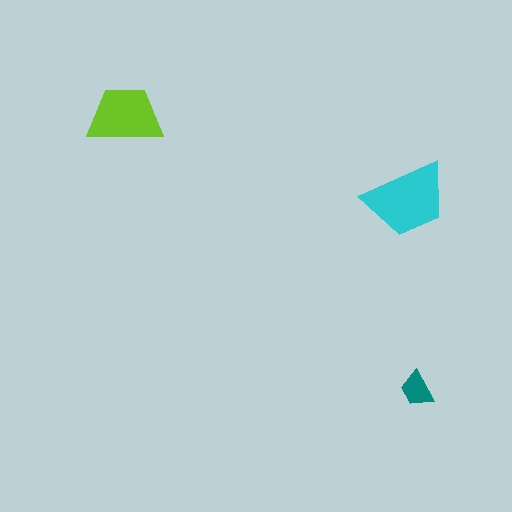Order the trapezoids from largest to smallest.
the cyan one, the lime one, the teal one.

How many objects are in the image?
There are 3 objects in the image.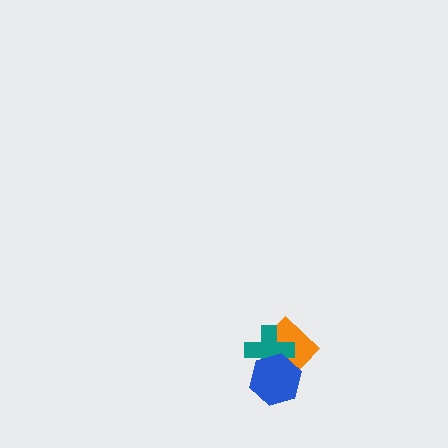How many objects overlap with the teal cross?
2 objects overlap with the teal cross.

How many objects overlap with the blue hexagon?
2 objects overlap with the blue hexagon.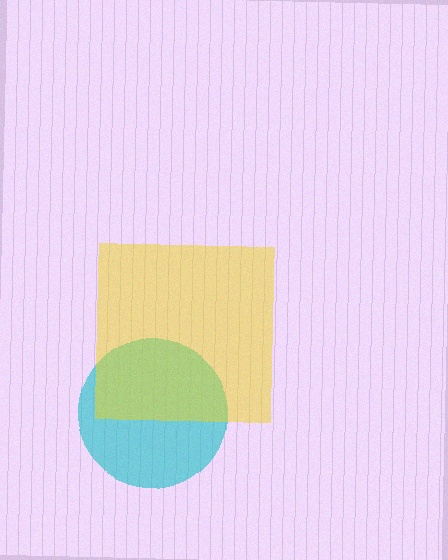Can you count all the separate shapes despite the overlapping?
Yes, there are 2 separate shapes.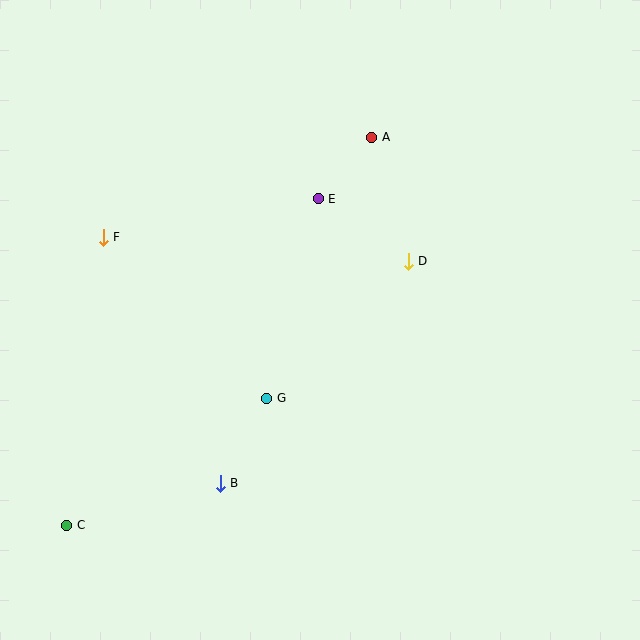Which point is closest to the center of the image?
Point G at (267, 398) is closest to the center.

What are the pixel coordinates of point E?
Point E is at (318, 199).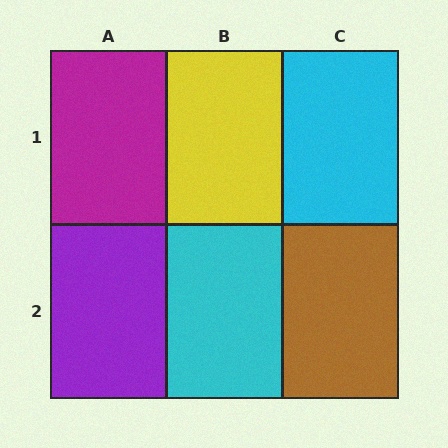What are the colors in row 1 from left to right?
Magenta, yellow, cyan.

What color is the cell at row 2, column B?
Cyan.